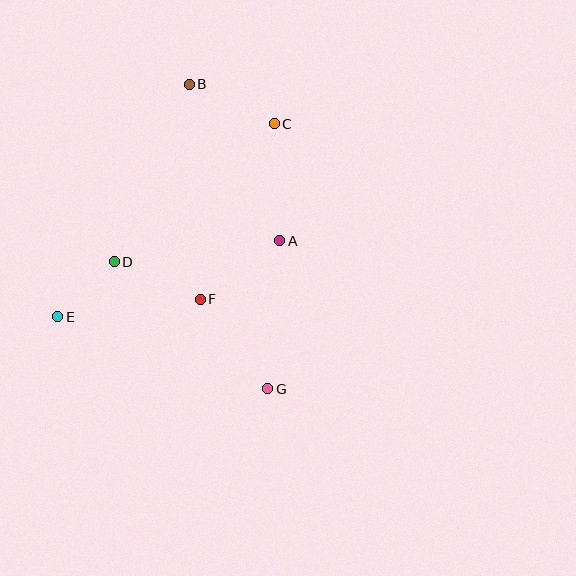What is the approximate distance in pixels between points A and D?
The distance between A and D is approximately 167 pixels.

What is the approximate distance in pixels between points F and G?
The distance between F and G is approximately 113 pixels.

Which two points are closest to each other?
Points D and E are closest to each other.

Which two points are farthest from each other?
Points B and G are farthest from each other.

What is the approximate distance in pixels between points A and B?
The distance between A and B is approximately 180 pixels.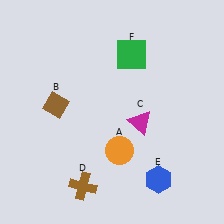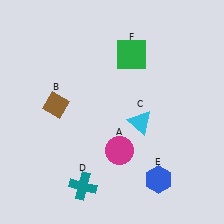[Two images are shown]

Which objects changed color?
A changed from orange to magenta. C changed from magenta to cyan. D changed from brown to teal.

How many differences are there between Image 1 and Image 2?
There are 3 differences between the two images.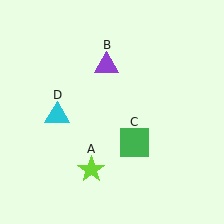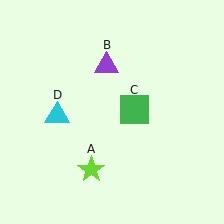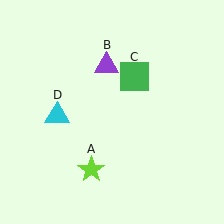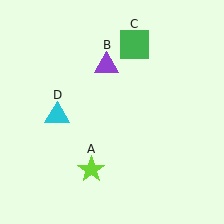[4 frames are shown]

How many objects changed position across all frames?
1 object changed position: green square (object C).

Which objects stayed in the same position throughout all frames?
Lime star (object A) and purple triangle (object B) and cyan triangle (object D) remained stationary.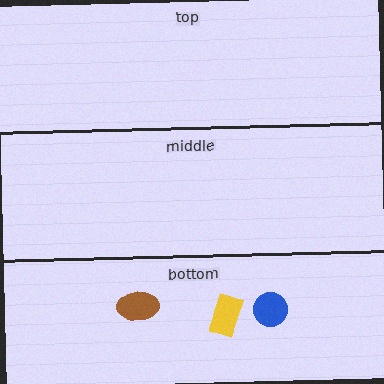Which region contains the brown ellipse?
The bottom region.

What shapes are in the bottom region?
The yellow rectangle, the blue circle, the brown ellipse.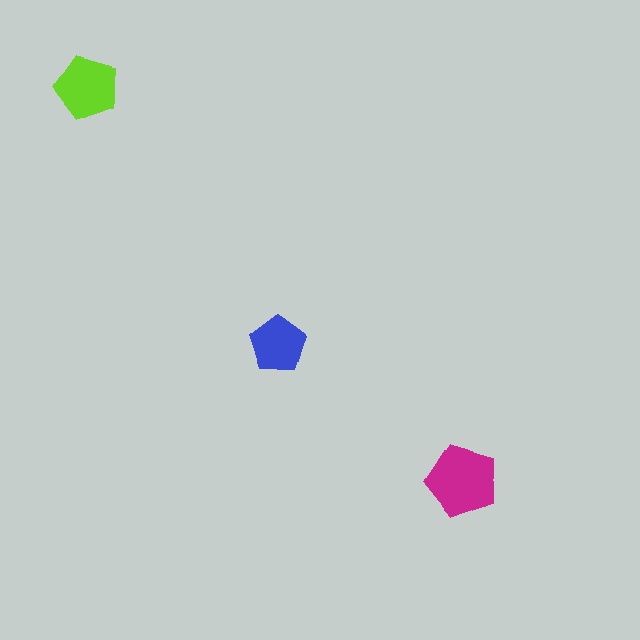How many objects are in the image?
There are 3 objects in the image.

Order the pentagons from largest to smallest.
the magenta one, the lime one, the blue one.